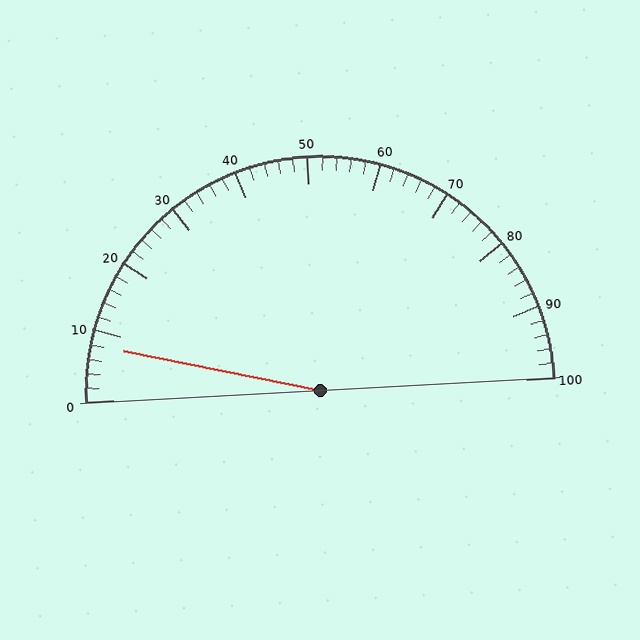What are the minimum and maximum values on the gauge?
The gauge ranges from 0 to 100.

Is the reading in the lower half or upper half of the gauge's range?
The reading is in the lower half of the range (0 to 100).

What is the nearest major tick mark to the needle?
The nearest major tick mark is 10.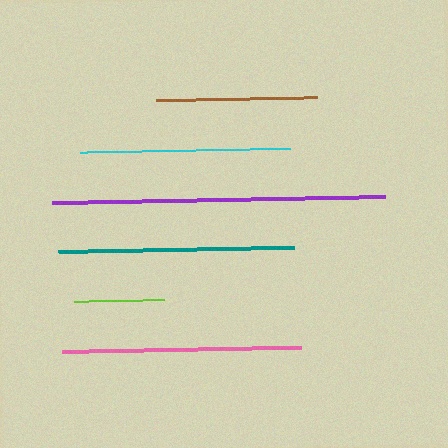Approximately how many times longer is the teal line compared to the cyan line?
The teal line is approximately 1.1 times the length of the cyan line.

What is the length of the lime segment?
The lime segment is approximately 90 pixels long.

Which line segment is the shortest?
The lime line is the shortest at approximately 90 pixels.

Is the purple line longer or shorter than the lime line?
The purple line is longer than the lime line.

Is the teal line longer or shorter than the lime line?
The teal line is longer than the lime line.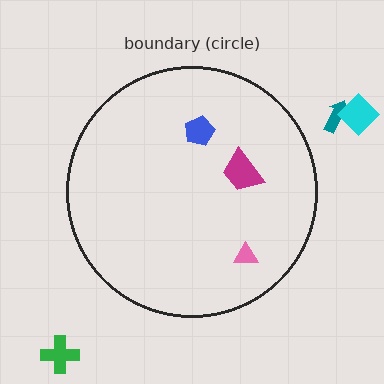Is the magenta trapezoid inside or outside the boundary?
Inside.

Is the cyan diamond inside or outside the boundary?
Outside.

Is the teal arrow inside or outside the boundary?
Outside.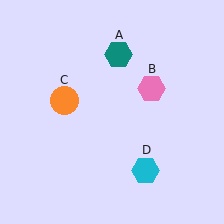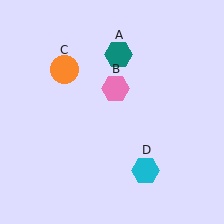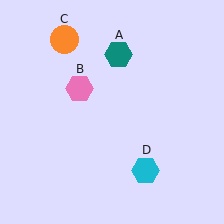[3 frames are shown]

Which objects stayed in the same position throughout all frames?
Teal hexagon (object A) and cyan hexagon (object D) remained stationary.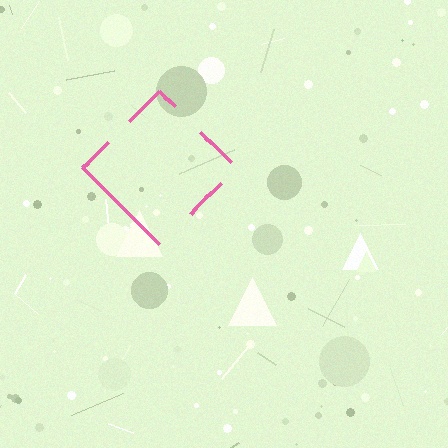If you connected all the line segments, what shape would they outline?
They would outline a diamond.